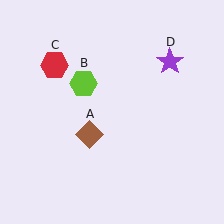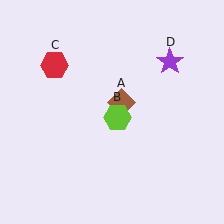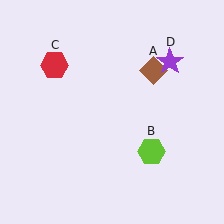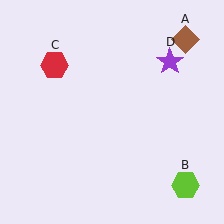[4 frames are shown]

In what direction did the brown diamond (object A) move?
The brown diamond (object A) moved up and to the right.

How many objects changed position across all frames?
2 objects changed position: brown diamond (object A), lime hexagon (object B).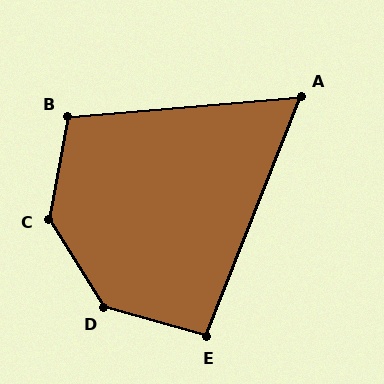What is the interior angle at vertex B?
Approximately 105 degrees (obtuse).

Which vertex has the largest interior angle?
C, at approximately 138 degrees.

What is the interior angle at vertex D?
Approximately 137 degrees (obtuse).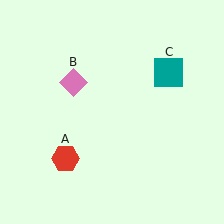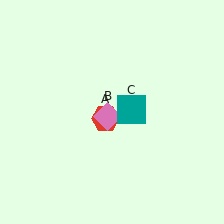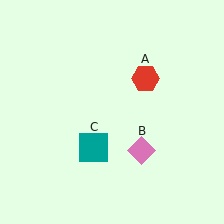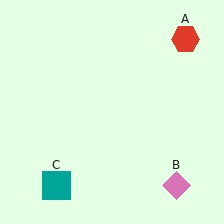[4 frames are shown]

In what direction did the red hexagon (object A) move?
The red hexagon (object A) moved up and to the right.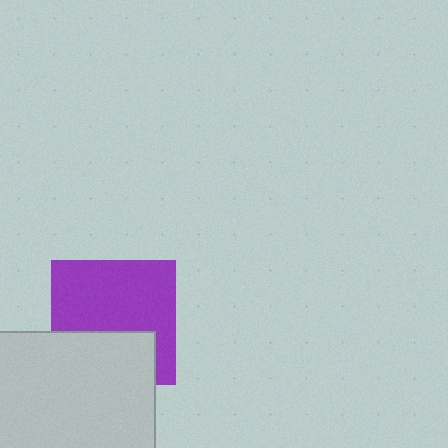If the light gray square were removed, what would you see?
You would see the complete purple square.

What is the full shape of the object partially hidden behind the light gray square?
The partially hidden object is a purple square.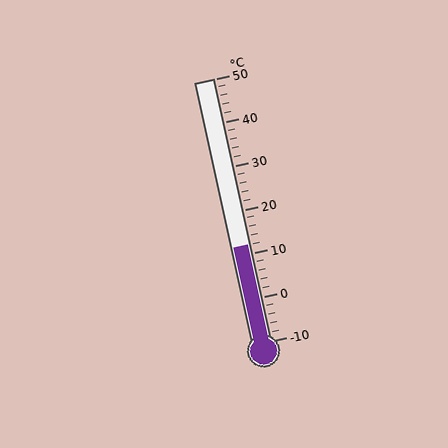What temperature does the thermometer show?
The thermometer shows approximately 12°C.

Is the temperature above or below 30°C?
The temperature is below 30°C.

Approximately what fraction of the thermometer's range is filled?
The thermometer is filled to approximately 35% of its range.